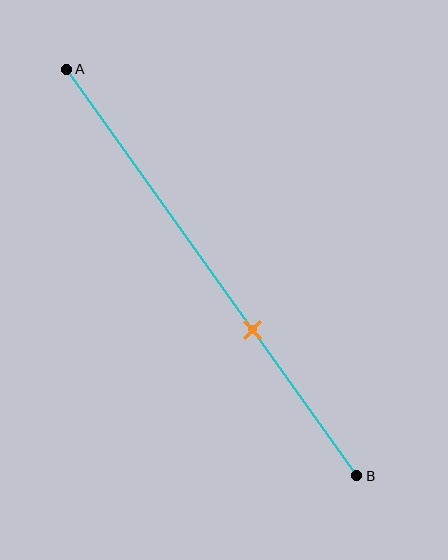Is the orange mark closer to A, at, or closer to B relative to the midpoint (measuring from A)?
The orange mark is closer to point B than the midpoint of segment AB.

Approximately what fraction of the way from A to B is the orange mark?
The orange mark is approximately 65% of the way from A to B.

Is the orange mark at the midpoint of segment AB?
No, the mark is at about 65% from A, not at the 50% midpoint.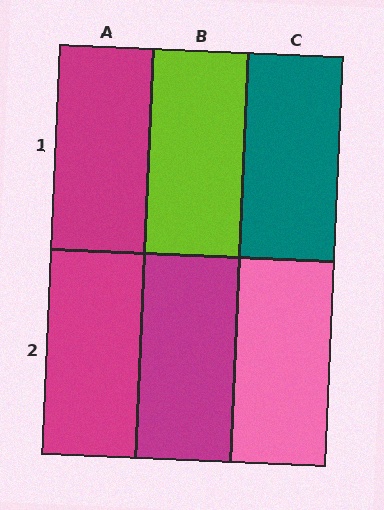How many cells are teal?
1 cell is teal.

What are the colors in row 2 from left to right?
Magenta, magenta, pink.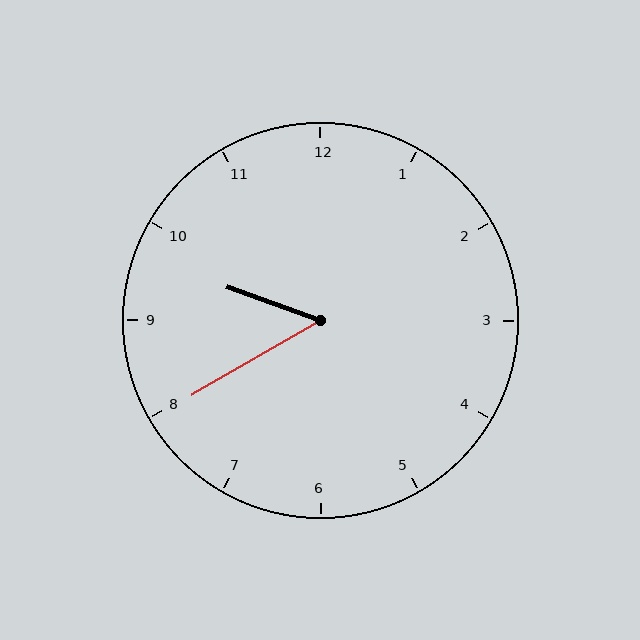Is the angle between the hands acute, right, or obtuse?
It is acute.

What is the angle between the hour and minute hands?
Approximately 50 degrees.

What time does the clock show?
9:40.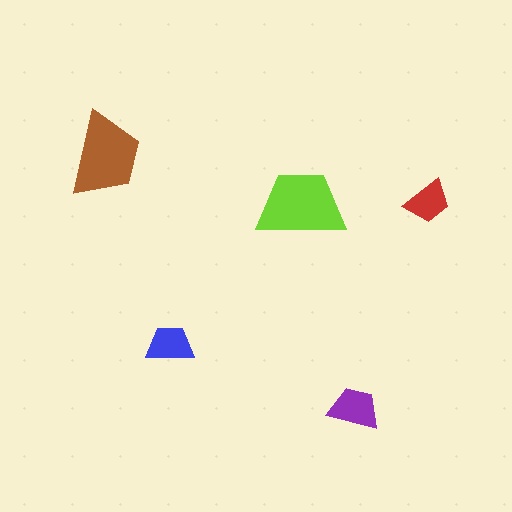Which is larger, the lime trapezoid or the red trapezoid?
The lime one.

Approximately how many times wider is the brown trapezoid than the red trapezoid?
About 2 times wider.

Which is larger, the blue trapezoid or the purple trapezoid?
The purple one.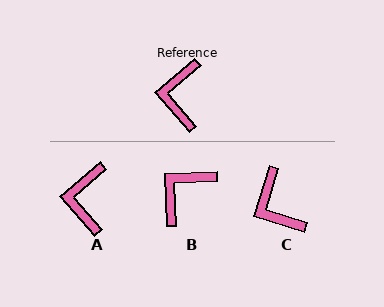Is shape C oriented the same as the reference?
No, it is off by about 33 degrees.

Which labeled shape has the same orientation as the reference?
A.